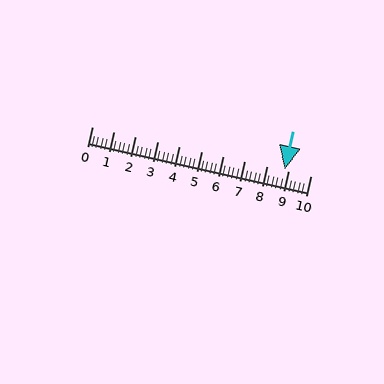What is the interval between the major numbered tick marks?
The major tick marks are spaced 1 units apart.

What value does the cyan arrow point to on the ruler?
The cyan arrow points to approximately 8.8.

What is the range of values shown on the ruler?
The ruler shows values from 0 to 10.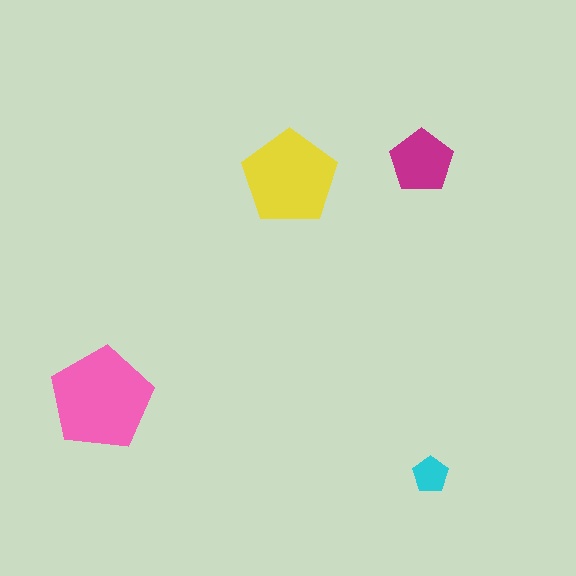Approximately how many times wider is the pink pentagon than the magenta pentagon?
About 1.5 times wider.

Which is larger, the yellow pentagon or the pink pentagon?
The pink one.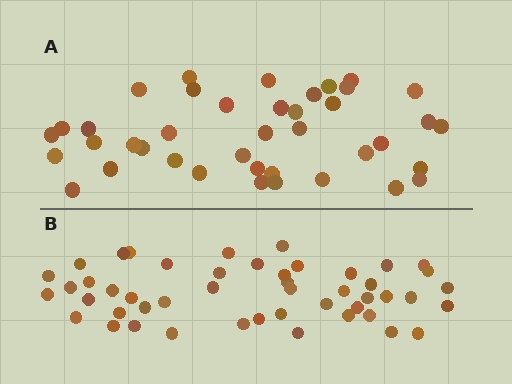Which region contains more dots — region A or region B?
Region B (the bottom region) has more dots.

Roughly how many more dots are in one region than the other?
Region B has roughly 8 or so more dots than region A.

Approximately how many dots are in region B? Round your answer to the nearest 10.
About 50 dots. (The exact count is 48, which rounds to 50.)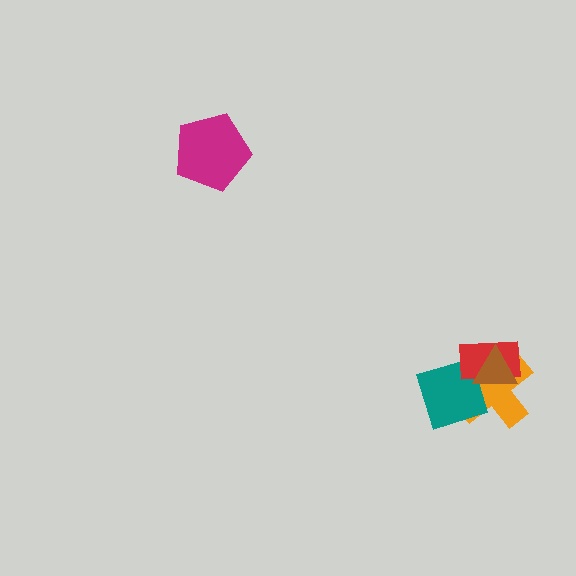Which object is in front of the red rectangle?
The brown triangle is in front of the red rectangle.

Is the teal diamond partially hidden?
Yes, it is partially covered by another shape.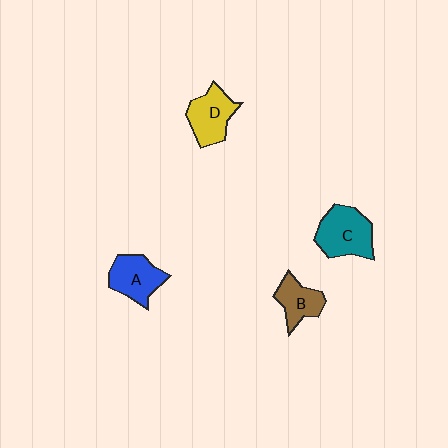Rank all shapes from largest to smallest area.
From largest to smallest: C (teal), D (yellow), A (blue), B (brown).